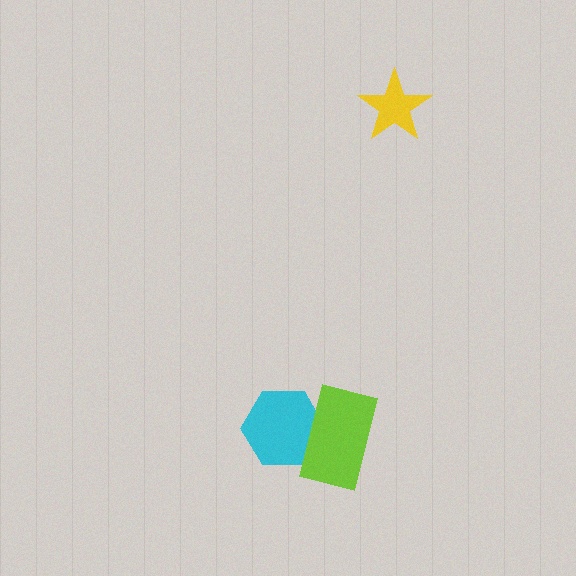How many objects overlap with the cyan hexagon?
1 object overlaps with the cyan hexagon.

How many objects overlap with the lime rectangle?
1 object overlaps with the lime rectangle.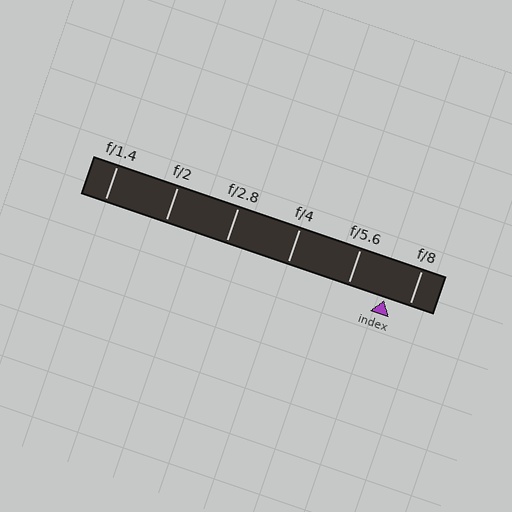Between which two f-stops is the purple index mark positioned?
The index mark is between f/5.6 and f/8.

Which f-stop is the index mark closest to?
The index mark is closest to f/8.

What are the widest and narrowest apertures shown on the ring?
The widest aperture shown is f/1.4 and the narrowest is f/8.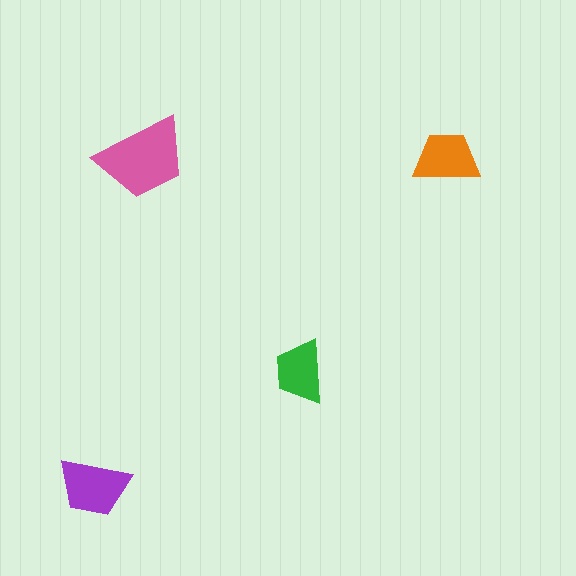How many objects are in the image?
There are 4 objects in the image.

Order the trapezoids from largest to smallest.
the pink one, the purple one, the orange one, the green one.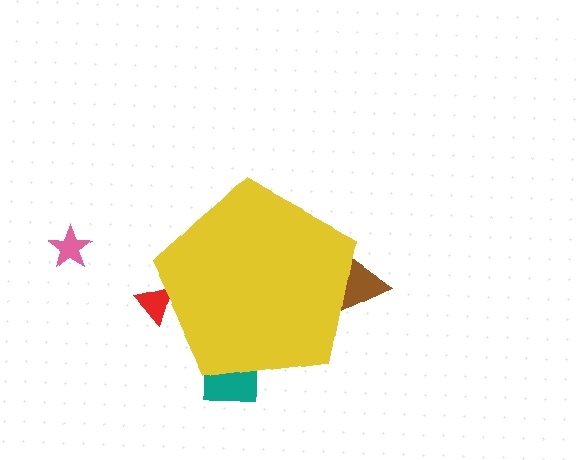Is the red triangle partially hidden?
Yes, the red triangle is partially hidden behind the yellow pentagon.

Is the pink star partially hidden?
No, the pink star is fully visible.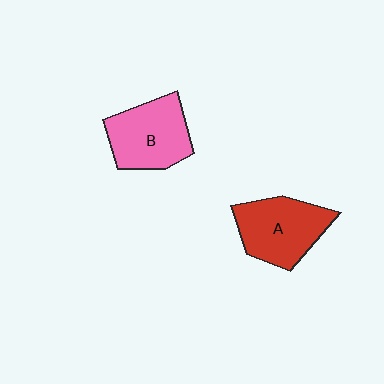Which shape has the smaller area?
Shape B (pink).